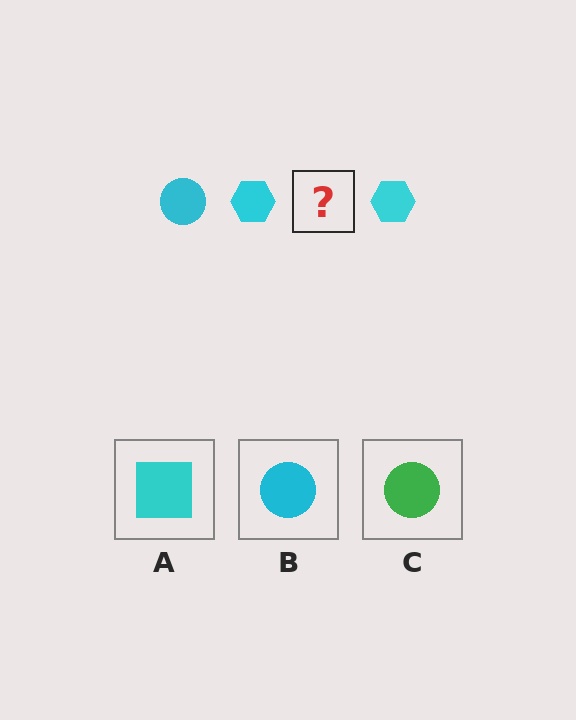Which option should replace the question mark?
Option B.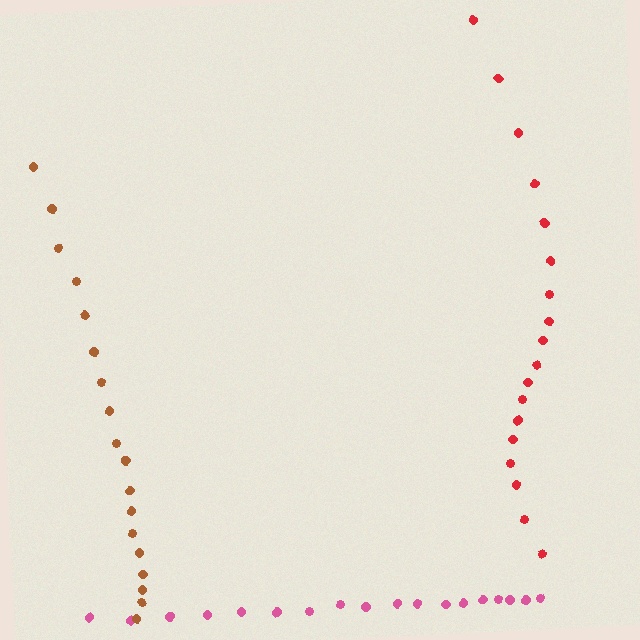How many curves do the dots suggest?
There are 3 distinct paths.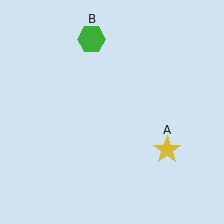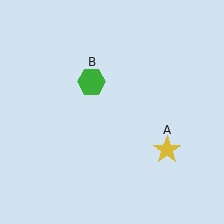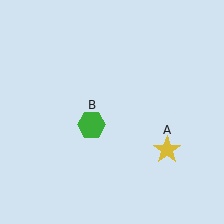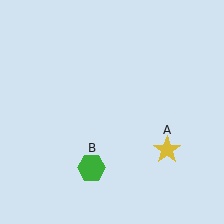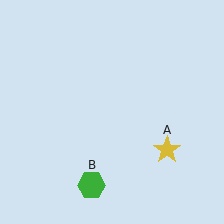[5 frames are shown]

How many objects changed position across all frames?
1 object changed position: green hexagon (object B).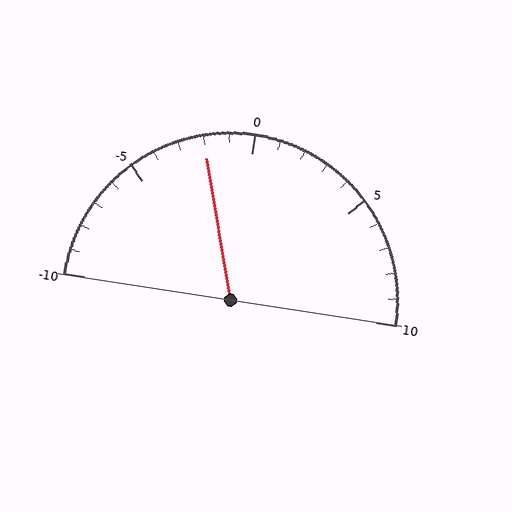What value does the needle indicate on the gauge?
The needle indicates approximately -2.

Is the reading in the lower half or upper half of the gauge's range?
The reading is in the lower half of the range (-10 to 10).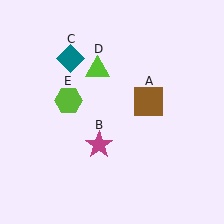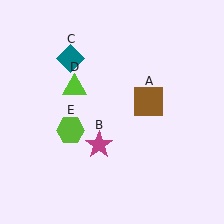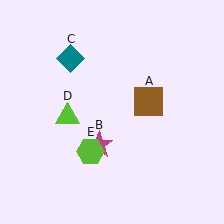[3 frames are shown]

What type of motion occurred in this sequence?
The lime triangle (object D), lime hexagon (object E) rotated counterclockwise around the center of the scene.